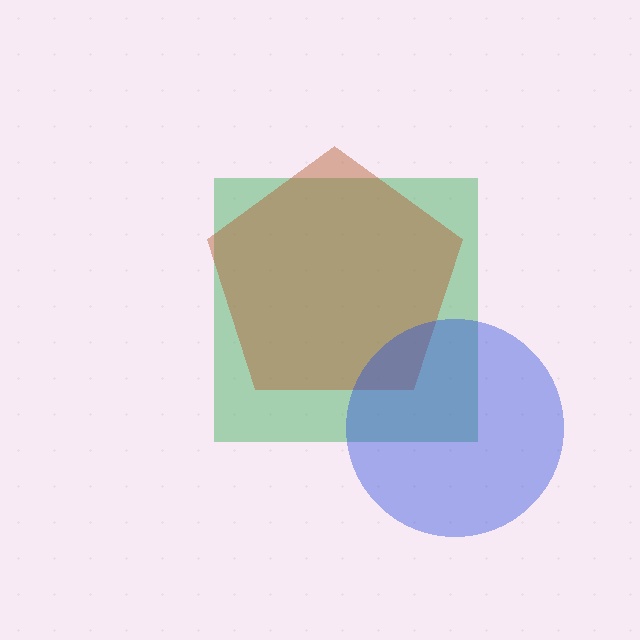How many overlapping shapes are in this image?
There are 3 overlapping shapes in the image.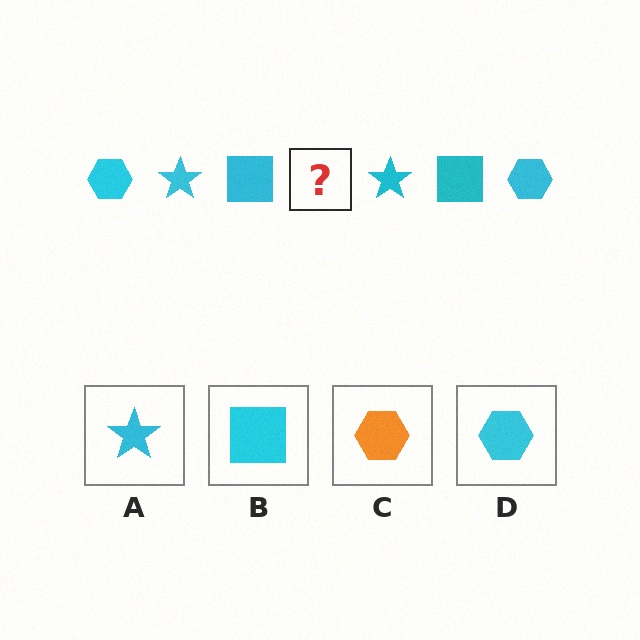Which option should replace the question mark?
Option D.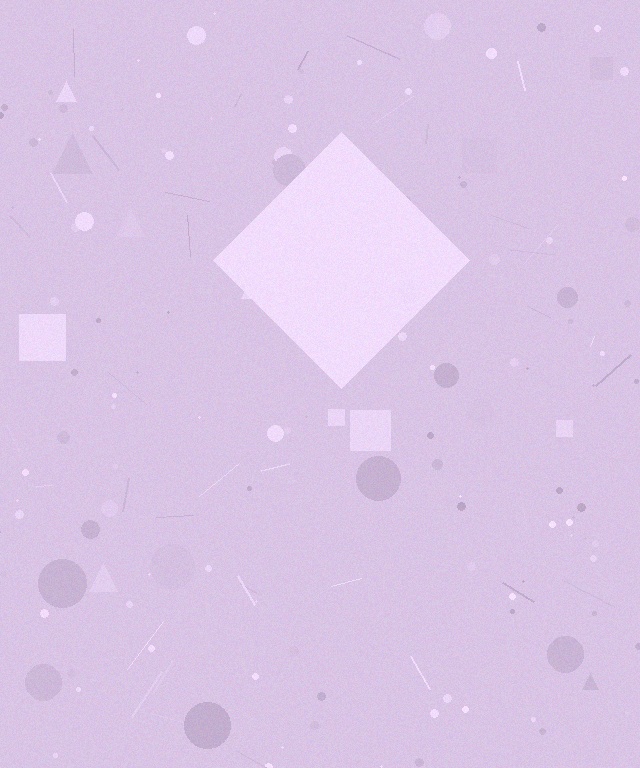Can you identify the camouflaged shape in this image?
The camouflaged shape is a diamond.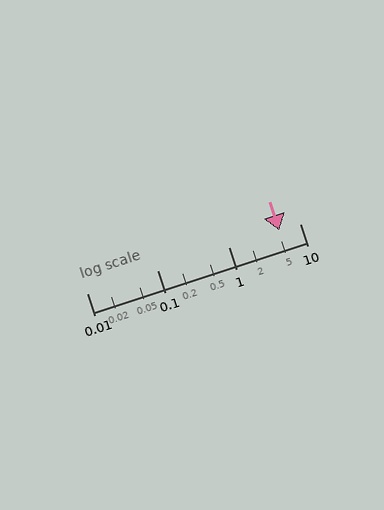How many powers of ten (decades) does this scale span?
The scale spans 3 decades, from 0.01 to 10.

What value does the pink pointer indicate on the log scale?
The pointer indicates approximately 5.2.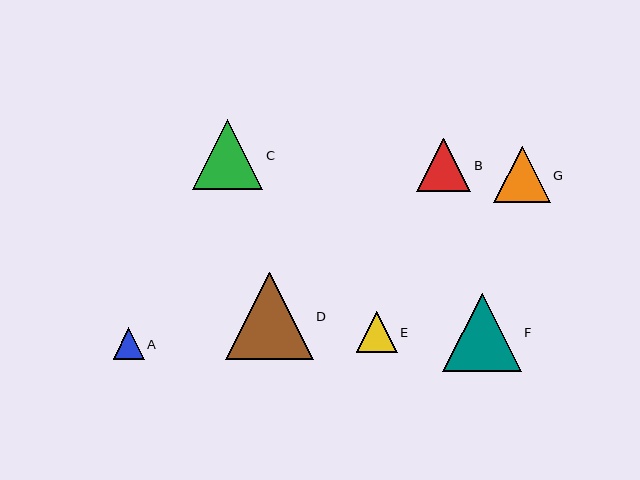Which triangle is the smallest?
Triangle A is the smallest with a size of approximately 31 pixels.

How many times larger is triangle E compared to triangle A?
Triangle E is approximately 1.3 times the size of triangle A.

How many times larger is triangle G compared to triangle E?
Triangle G is approximately 1.4 times the size of triangle E.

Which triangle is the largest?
Triangle D is the largest with a size of approximately 87 pixels.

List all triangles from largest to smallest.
From largest to smallest: D, F, C, G, B, E, A.